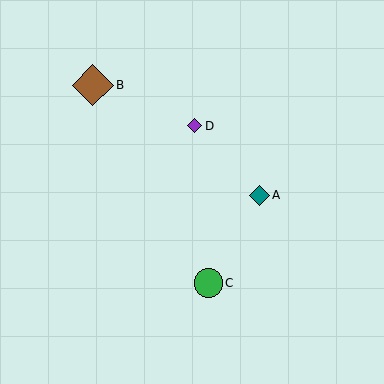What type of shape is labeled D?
Shape D is a purple diamond.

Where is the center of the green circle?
The center of the green circle is at (208, 283).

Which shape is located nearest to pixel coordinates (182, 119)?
The purple diamond (labeled D) at (195, 126) is nearest to that location.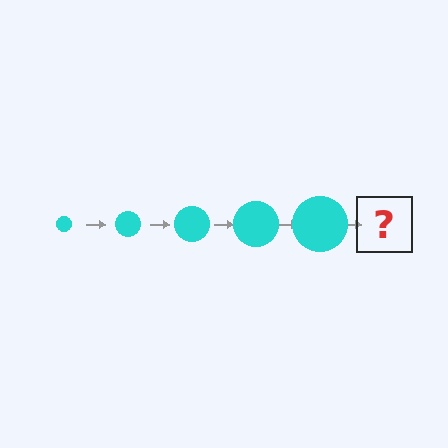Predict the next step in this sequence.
The next step is a cyan circle, larger than the previous one.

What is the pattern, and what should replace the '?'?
The pattern is that the circle gets progressively larger each step. The '?' should be a cyan circle, larger than the previous one.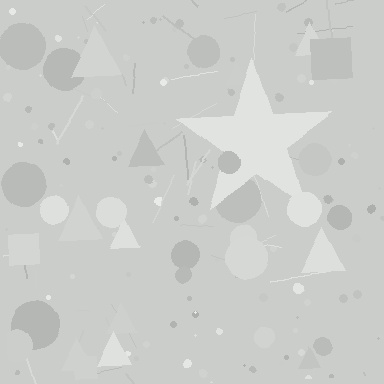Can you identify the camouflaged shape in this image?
The camouflaged shape is a star.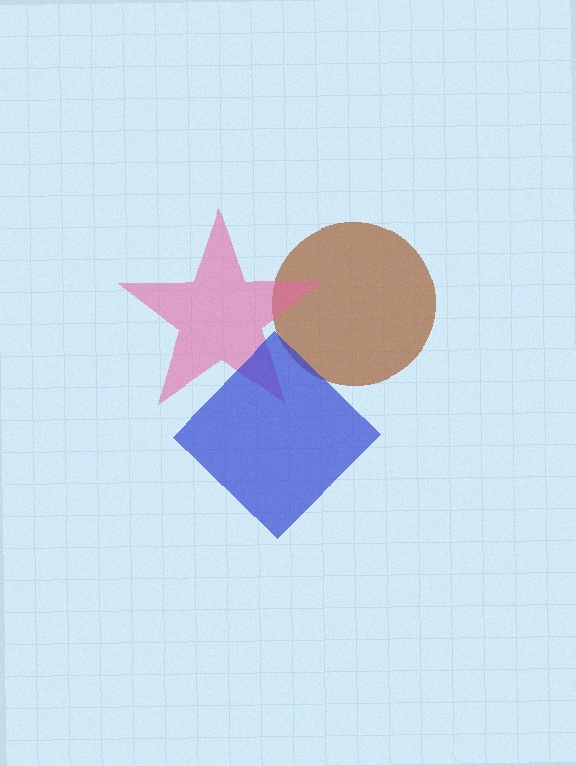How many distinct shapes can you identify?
There are 3 distinct shapes: a brown circle, a pink star, a blue diamond.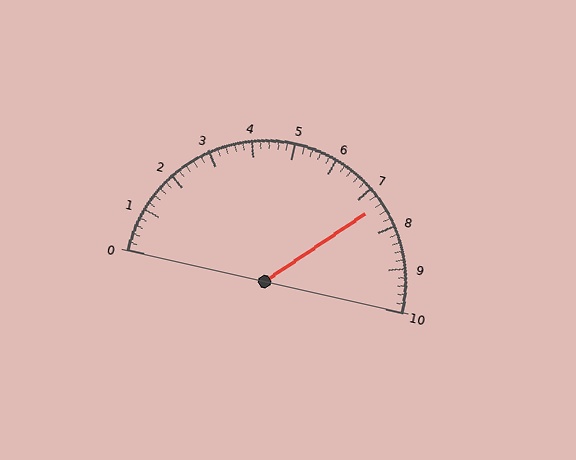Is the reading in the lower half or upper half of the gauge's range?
The reading is in the upper half of the range (0 to 10).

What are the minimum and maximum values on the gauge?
The gauge ranges from 0 to 10.